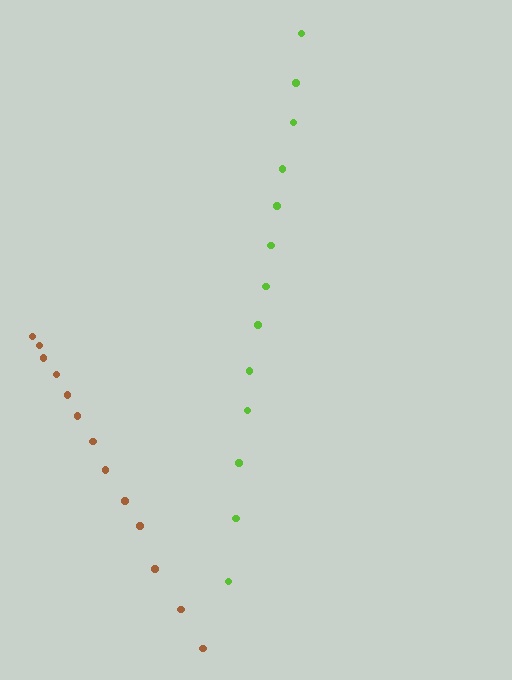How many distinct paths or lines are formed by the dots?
There are 2 distinct paths.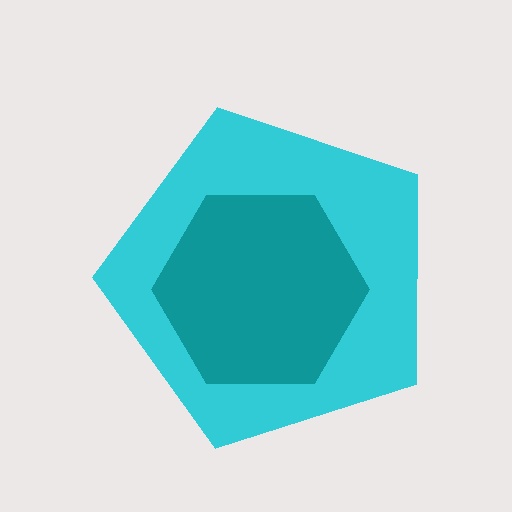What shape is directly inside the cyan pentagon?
The teal hexagon.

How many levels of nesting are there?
2.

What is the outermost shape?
The cyan pentagon.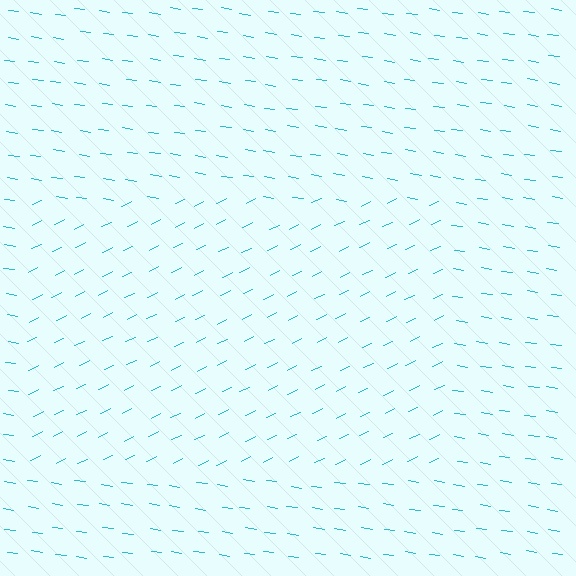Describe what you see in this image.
The image is filled with small cyan line segments. A rectangle region in the image has lines oriented differently from the surrounding lines, creating a visible texture boundary.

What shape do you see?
I see a rectangle.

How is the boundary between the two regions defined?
The boundary is defined purely by a change in line orientation (approximately 34 degrees difference). All lines are the same color and thickness.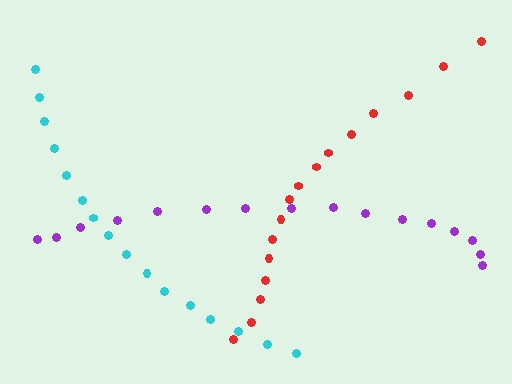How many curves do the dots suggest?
There are 3 distinct paths.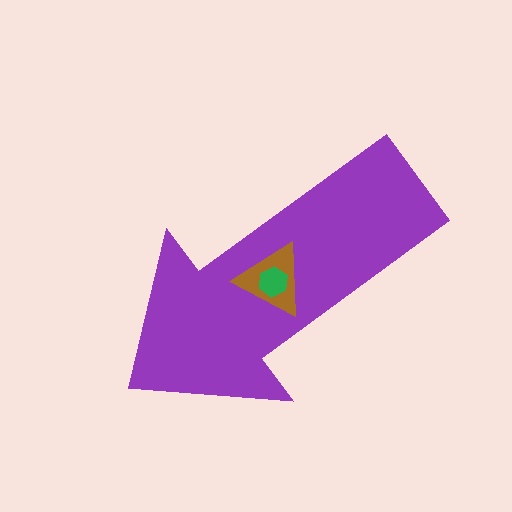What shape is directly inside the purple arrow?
The brown triangle.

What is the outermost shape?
The purple arrow.